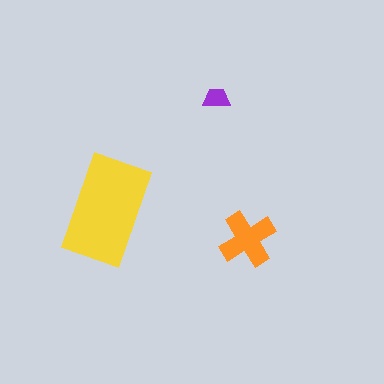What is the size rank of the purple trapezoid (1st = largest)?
3rd.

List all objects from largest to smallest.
The yellow rectangle, the orange cross, the purple trapezoid.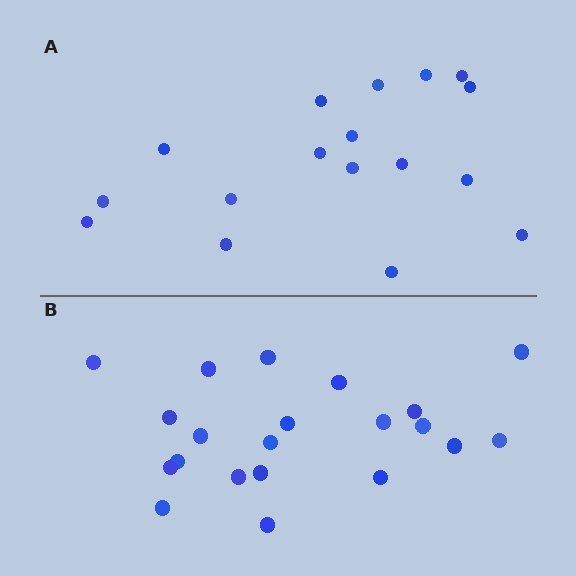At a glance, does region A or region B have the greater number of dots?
Region B (the bottom region) has more dots.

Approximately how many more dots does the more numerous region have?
Region B has about 4 more dots than region A.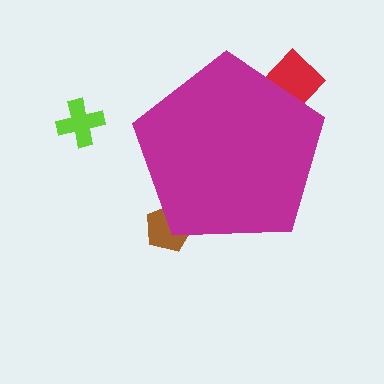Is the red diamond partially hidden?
Yes, the red diamond is partially hidden behind the magenta pentagon.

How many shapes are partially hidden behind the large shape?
2 shapes are partially hidden.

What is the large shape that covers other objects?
A magenta pentagon.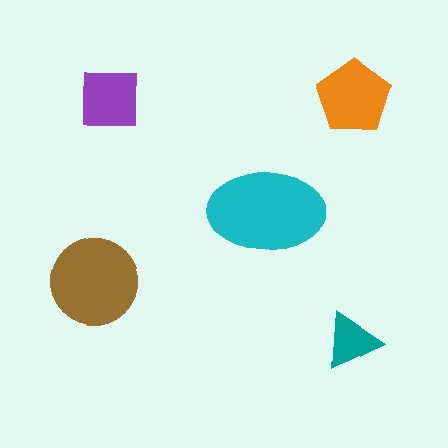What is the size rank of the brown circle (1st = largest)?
2nd.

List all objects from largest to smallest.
The cyan ellipse, the brown circle, the orange pentagon, the purple square, the teal triangle.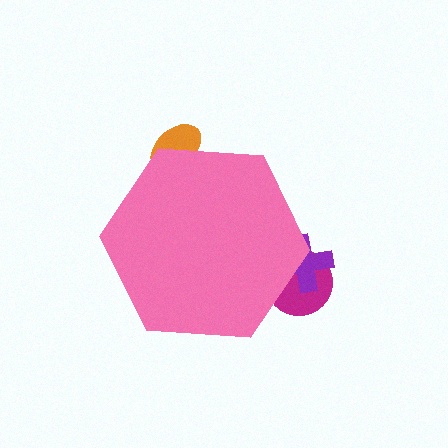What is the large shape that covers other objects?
A pink hexagon.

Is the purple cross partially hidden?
Yes, the purple cross is partially hidden behind the pink hexagon.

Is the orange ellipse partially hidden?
Yes, the orange ellipse is partially hidden behind the pink hexagon.